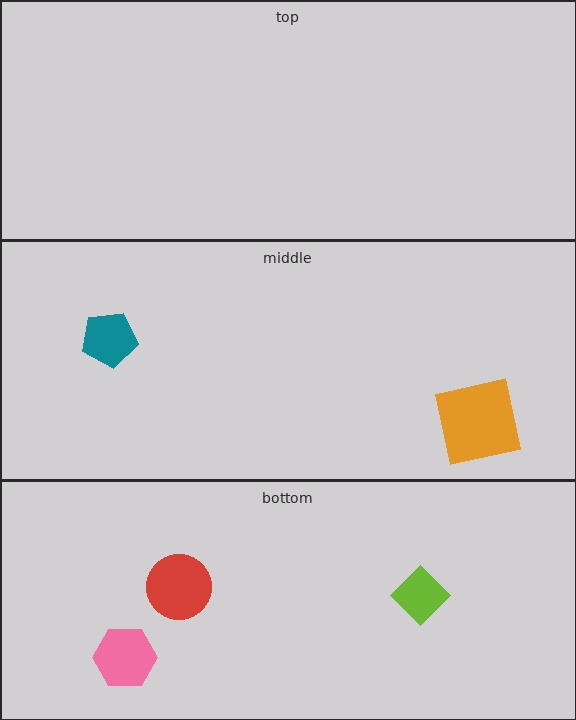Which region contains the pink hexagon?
The bottom region.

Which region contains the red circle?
The bottom region.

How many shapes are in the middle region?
2.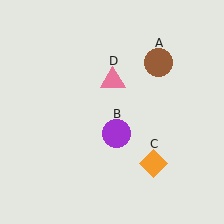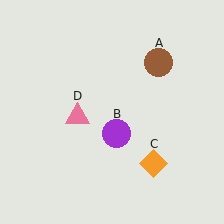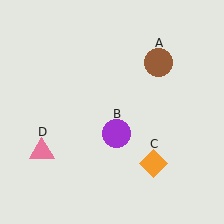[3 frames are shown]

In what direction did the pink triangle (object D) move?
The pink triangle (object D) moved down and to the left.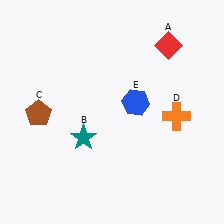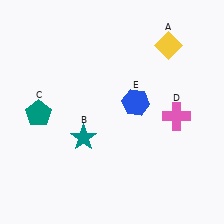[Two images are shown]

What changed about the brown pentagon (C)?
In Image 1, C is brown. In Image 2, it changed to teal.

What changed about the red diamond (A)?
In Image 1, A is red. In Image 2, it changed to yellow.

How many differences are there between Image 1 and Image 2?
There are 3 differences between the two images.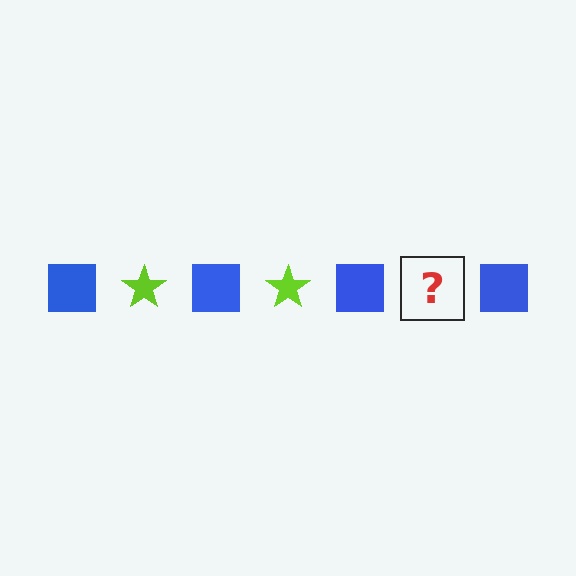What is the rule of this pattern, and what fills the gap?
The rule is that the pattern alternates between blue square and lime star. The gap should be filled with a lime star.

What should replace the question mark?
The question mark should be replaced with a lime star.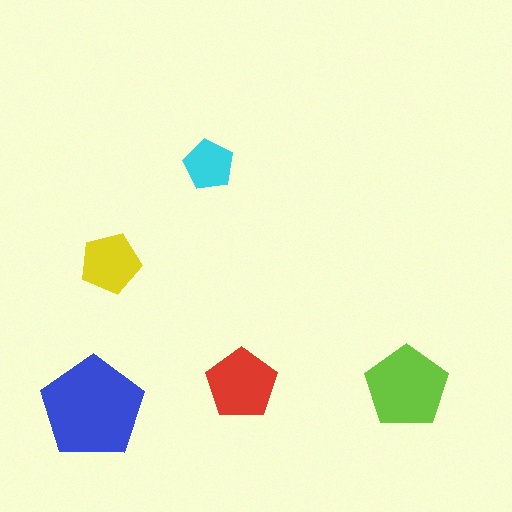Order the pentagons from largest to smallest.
the blue one, the lime one, the red one, the yellow one, the cyan one.